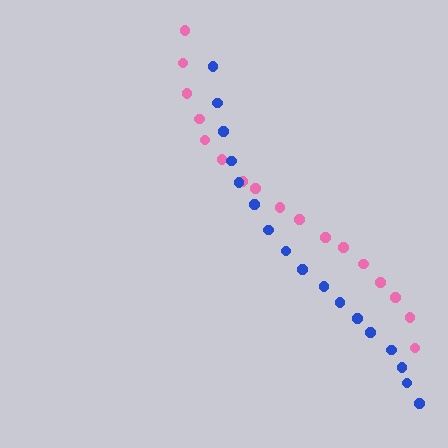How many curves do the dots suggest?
There are 2 distinct paths.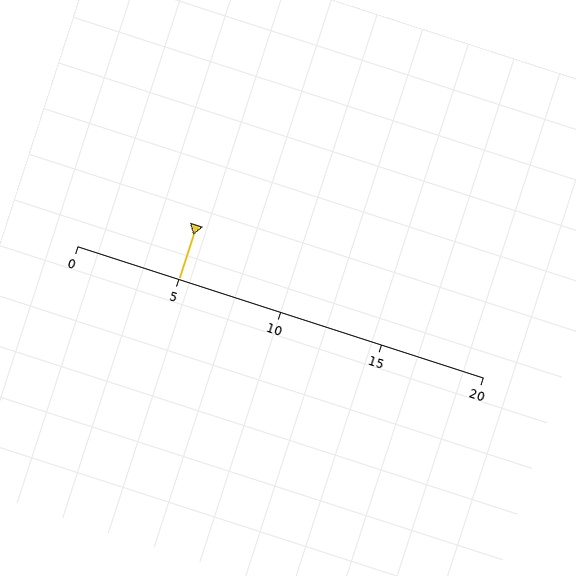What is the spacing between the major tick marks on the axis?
The major ticks are spaced 5 apart.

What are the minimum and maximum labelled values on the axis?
The axis runs from 0 to 20.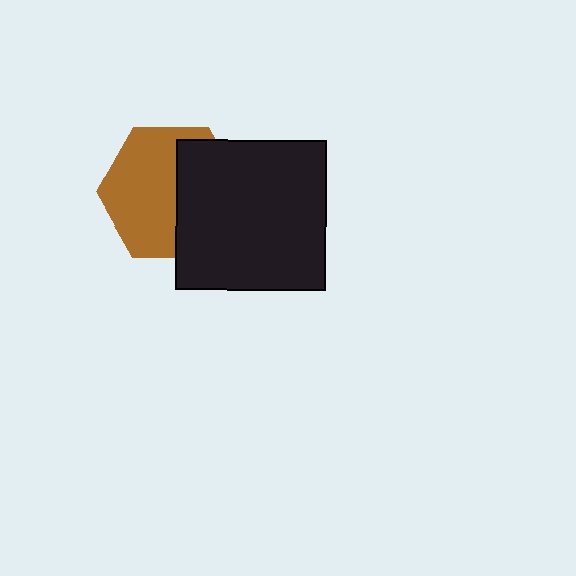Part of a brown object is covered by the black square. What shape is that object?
It is a hexagon.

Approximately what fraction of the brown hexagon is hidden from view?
Roughly 42% of the brown hexagon is hidden behind the black square.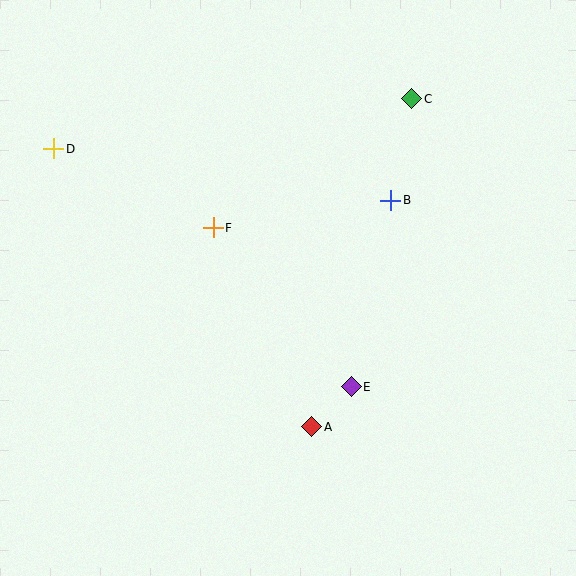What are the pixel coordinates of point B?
Point B is at (391, 200).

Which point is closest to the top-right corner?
Point C is closest to the top-right corner.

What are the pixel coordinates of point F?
Point F is at (213, 228).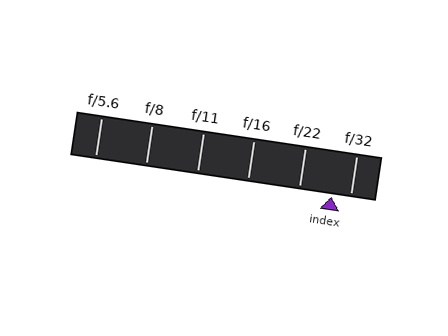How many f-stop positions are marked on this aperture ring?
There are 6 f-stop positions marked.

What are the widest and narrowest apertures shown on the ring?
The widest aperture shown is f/5.6 and the narrowest is f/32.